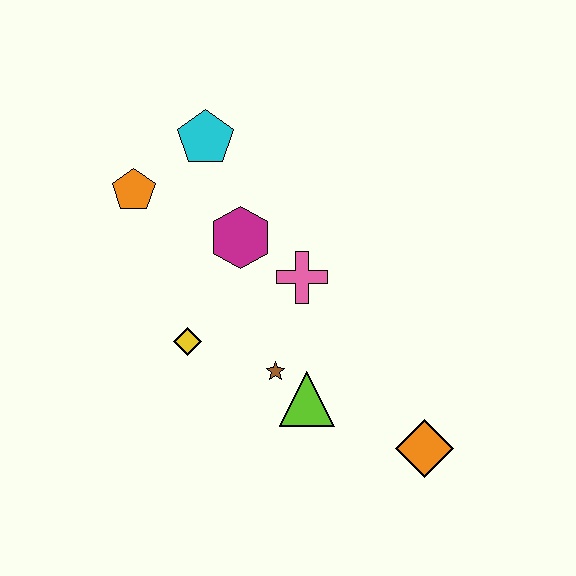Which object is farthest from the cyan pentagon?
The orange diamond is farthest from the cyan pentagon.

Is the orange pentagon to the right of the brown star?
No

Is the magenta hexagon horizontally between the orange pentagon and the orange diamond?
Yes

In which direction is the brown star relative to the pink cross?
The brown star is below the pink cross.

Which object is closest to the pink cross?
The magenta hexagon is closest to the pink cross.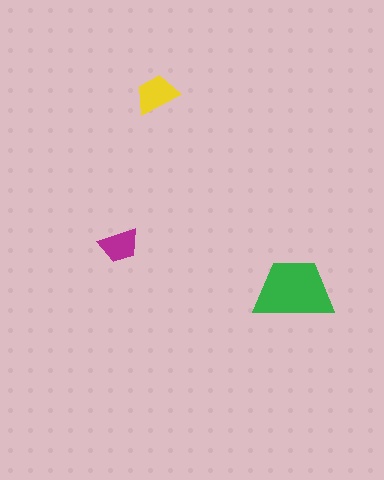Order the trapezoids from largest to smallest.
the green one, the yellow one, the magenta one.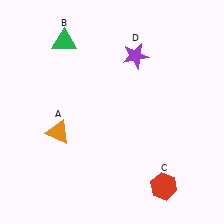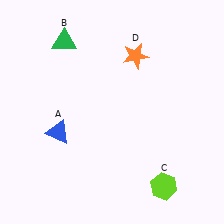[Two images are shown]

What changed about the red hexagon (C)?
In Image 1, C is red. In Image 2, it changed to lime.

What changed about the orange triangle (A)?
In Image 1, A is orange. In Image 2, it changed to blue.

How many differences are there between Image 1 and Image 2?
There are 3 differences between the two images.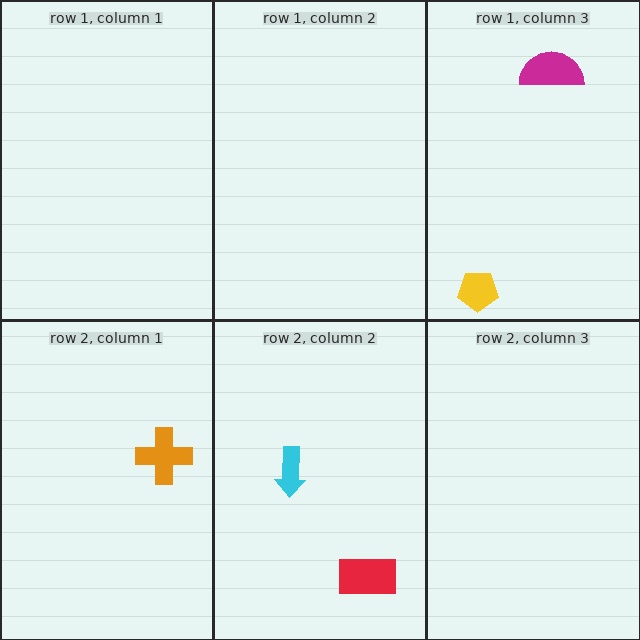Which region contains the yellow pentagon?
The row 1, column 3 region.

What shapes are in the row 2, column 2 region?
The cyan arrow, the red rectangle.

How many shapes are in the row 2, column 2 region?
2.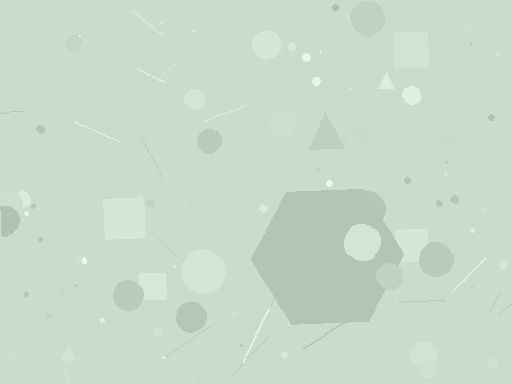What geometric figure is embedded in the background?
A hexagon is embedded in the background.